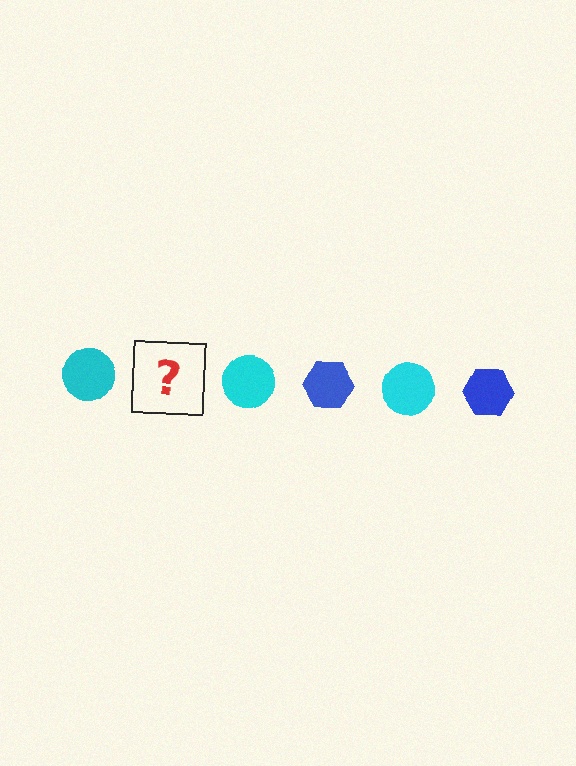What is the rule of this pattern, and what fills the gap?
The rule is that the pattern alternates between cyan circle and blue hexagon. The gap should be filled with a blue hexagon.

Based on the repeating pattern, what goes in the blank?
The blank should be a blue hexagon.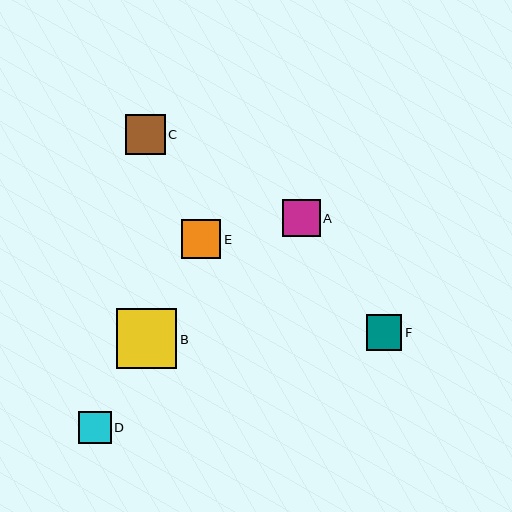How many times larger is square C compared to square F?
Square C is approximately 1.1 times the size of square F.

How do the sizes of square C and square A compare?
Square C and square A are approximately the same size.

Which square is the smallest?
Square D is the smallest with a size of approximately 33 pixels.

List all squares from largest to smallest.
From largest to smallest: B, C, E, A, F, D.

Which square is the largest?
Square B is the largest with a size of approximately 60 pixels.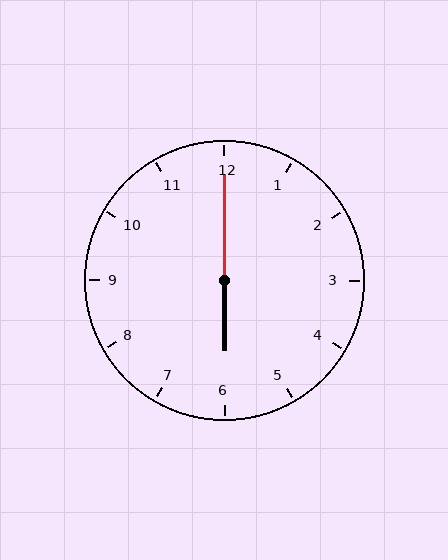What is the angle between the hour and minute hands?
Approximately 180 degrees.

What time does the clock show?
6:00.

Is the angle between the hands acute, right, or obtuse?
It is obtuse.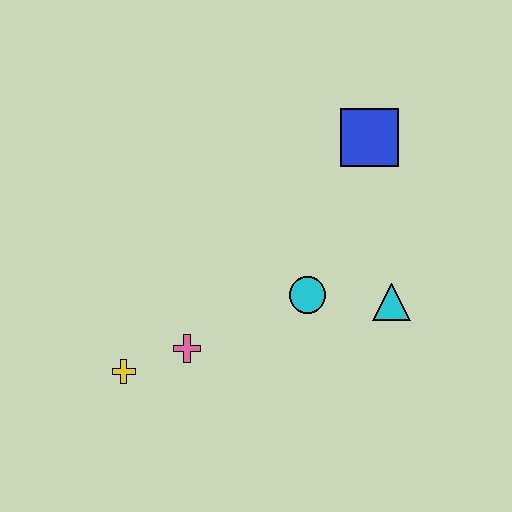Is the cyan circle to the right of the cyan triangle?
No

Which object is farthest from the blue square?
The yellow cross is farthest from the blue square.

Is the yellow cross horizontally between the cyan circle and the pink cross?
No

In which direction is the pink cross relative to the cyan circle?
The pink cross is to the left of the cyan circle.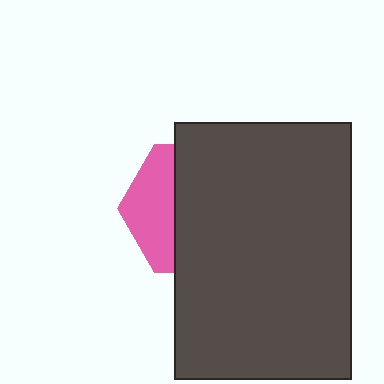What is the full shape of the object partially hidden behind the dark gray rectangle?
The partially hidden object is a pink hexagon.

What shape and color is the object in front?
The object in front is a dark gray rectangle.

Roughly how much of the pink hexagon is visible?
A small part of it is visible (roughly 34%).